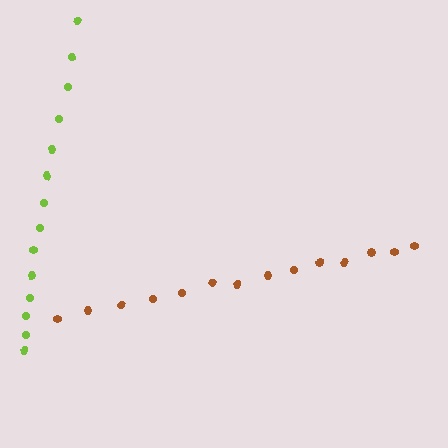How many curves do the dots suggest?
There are 2 distinct paths.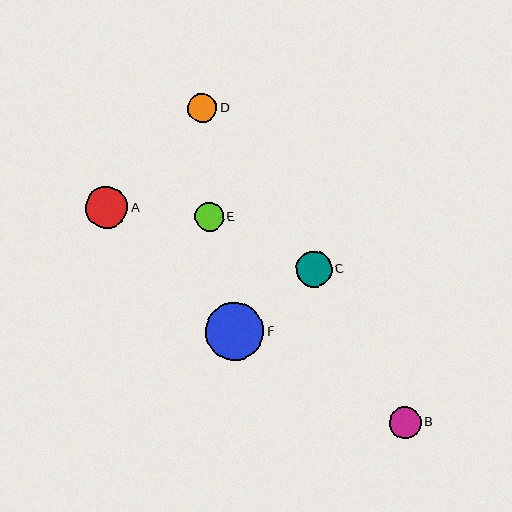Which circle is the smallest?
Circle E is the smallest with a size of approximately 28 pixels.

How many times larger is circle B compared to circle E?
Circle B is approximately 1.1 times the size of circle E.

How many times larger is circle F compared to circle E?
Circle F is approximately 2.0 times the size of circle E.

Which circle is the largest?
Circle F is the largest with a size of approximately 58 pixels.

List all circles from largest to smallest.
From largest to smallest: F, A, C, B, D, E.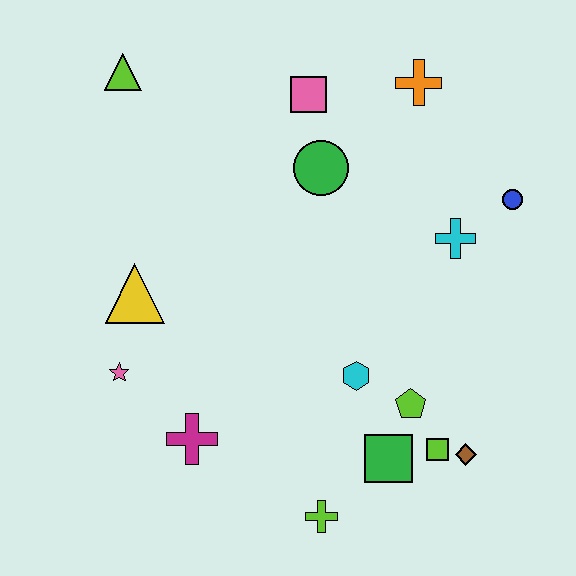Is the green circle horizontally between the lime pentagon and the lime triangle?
Yes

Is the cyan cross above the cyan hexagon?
Yes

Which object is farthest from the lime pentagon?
The lime triangle is farthest from the lime pentagon.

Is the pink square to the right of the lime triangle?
Yes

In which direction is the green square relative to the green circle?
The green square is below the green circle.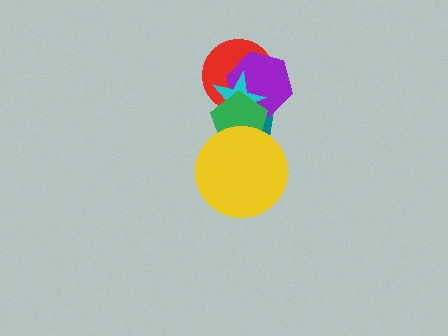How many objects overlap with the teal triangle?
5 objects overlap with the teal triangle.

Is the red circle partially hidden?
Yes, it is partially covered by another shape.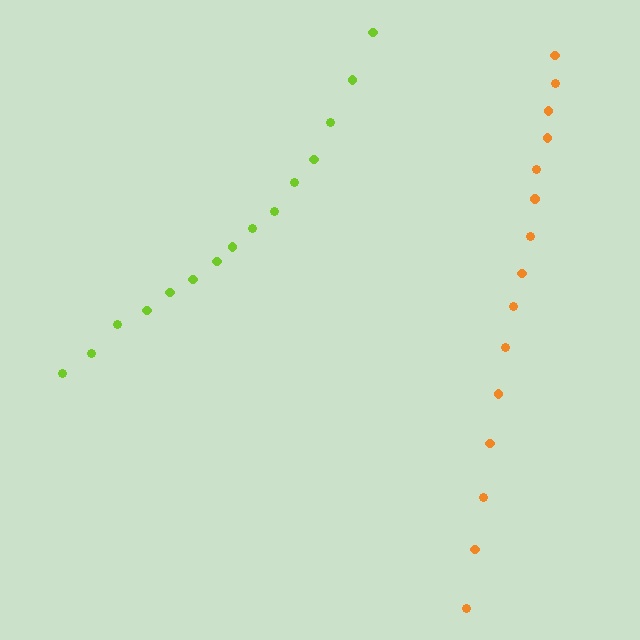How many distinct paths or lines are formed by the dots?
There are 2 distinct paths.